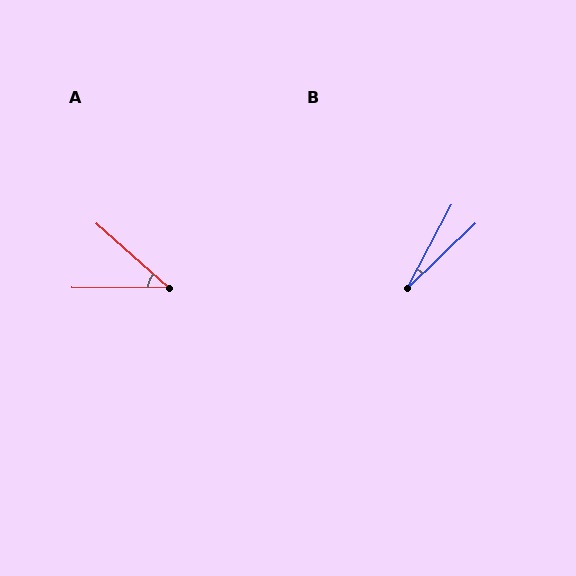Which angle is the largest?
A, at approximately 41 degrees.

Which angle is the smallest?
B, at approximately 18 degrees.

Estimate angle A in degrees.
Approximately 41 degrees.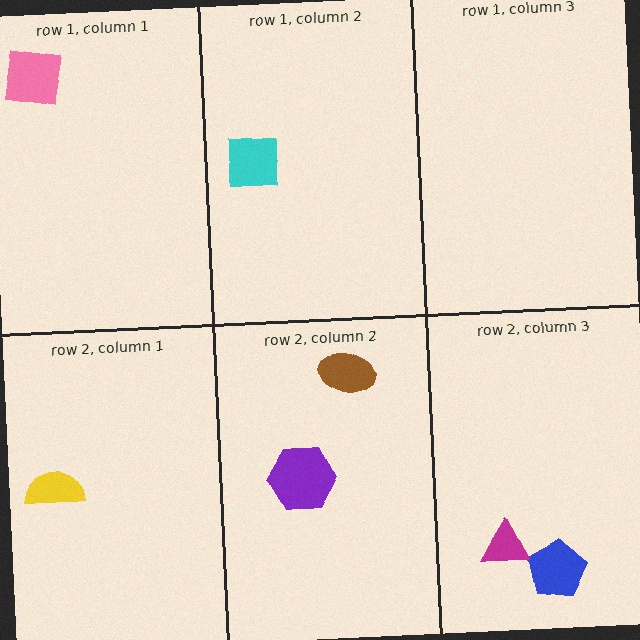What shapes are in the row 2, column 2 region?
The purple hexagon, the brown ellipse.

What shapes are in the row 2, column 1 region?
The yellow semicircle.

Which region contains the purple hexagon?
The row 2, column 2 region.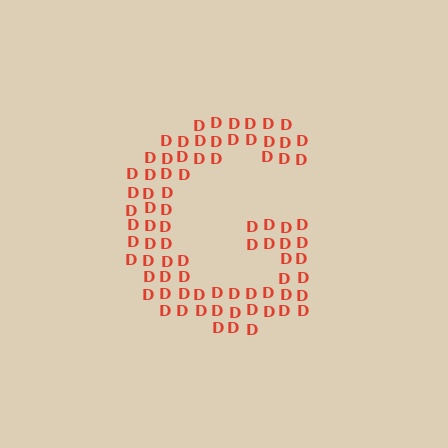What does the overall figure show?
The overall figure shows the letter G.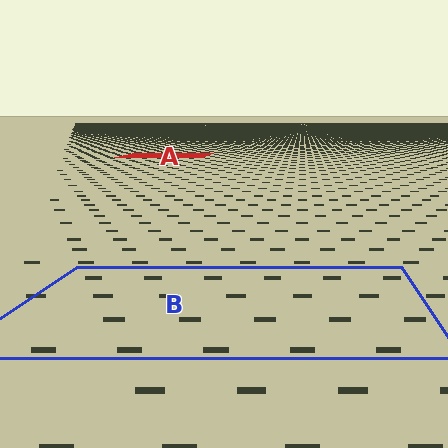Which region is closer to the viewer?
Region B is closer. The texture elements there are larger and more spread out.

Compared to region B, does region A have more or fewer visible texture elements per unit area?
Region A has more texture elements per unit area — they are packed more densely because it is farther away.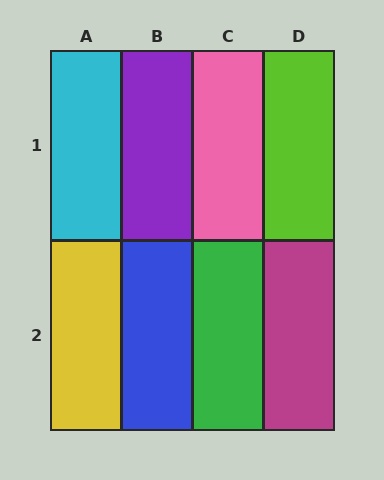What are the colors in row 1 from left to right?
Cyan, purple, pink, lime.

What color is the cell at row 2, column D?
Magenta.